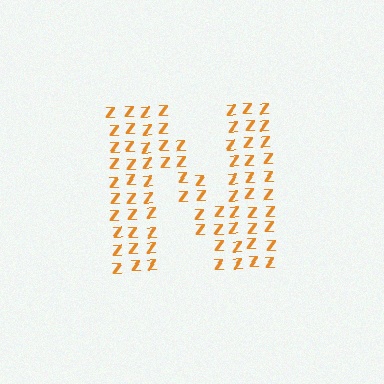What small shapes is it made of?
It is made of small letter Z's.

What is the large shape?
The large shape is the letter N.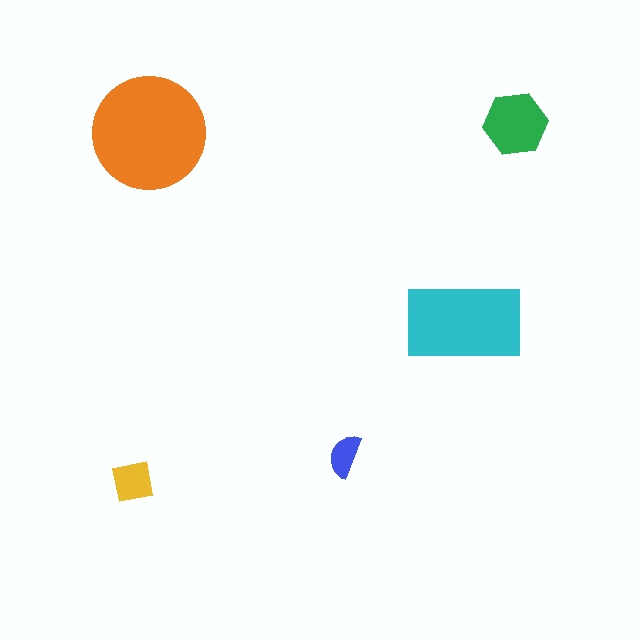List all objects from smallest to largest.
The blue semicircle, the yellow square, the green hexagon, the cyan rectangle, the orange circle.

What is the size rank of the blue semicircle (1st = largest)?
5th.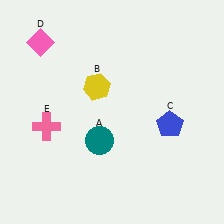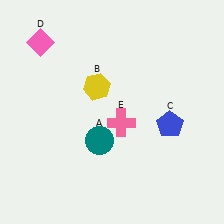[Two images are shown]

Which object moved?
The pink cross (E) moved right.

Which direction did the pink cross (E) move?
The pink cross (E) moved right.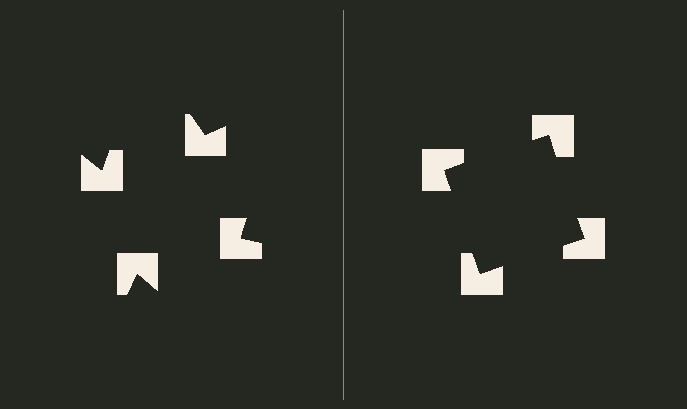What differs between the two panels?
The notched squares are positioned identically on both sides; only the wedge orientations differ. On the right they align to a square; on the left they are misaligned.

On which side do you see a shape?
An illusory square appears on the right side. On the left side the wedge cuts are rotated, so no coherent shape forms.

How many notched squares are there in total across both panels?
8 — 4 on each side.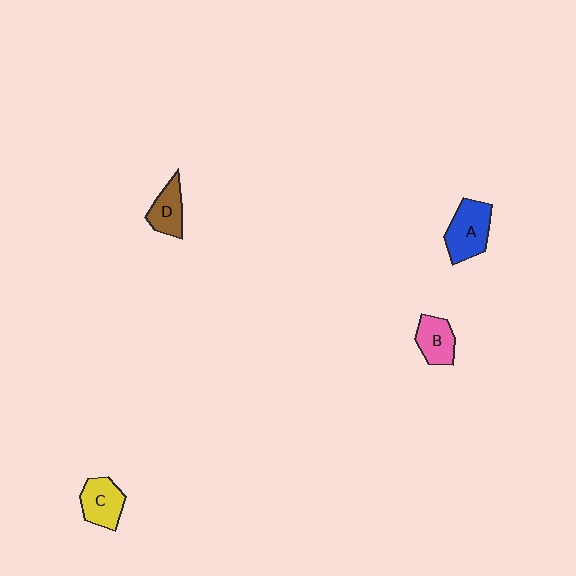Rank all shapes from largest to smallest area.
From largest to smallest: A (blue), C (yellow), B (pink), D (brown).